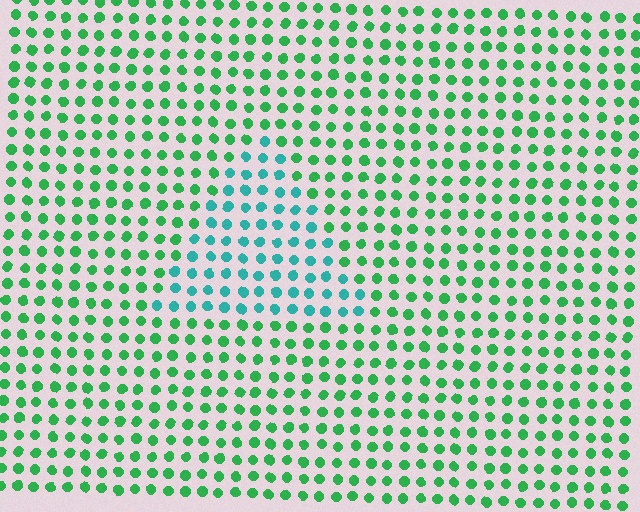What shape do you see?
I see a triangle.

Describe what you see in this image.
The image is filled with small green elements in a uniform arrangement. A triangle-shaped region is visible where the elements are tinted to a slightly different hue, forming a subtle color boundary.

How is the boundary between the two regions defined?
The boundary is defined purely by a slight shift in hue (about 41 degrees). Spacing, size, and orientation are identical on both sides.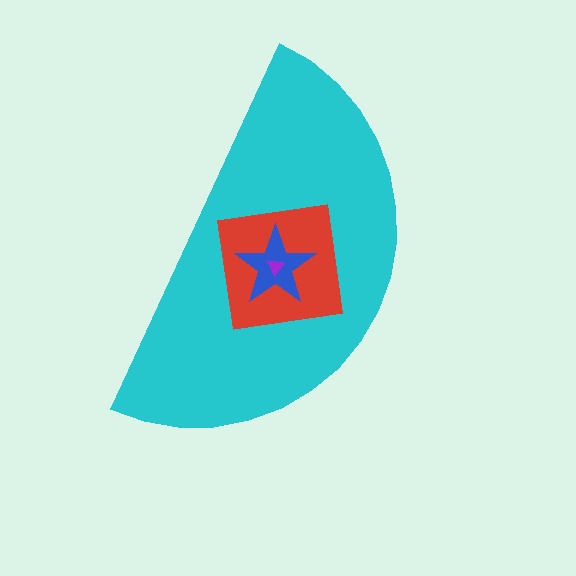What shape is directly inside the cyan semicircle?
The red square.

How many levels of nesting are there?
4.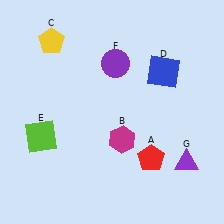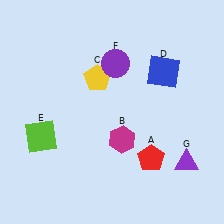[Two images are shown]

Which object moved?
The yellow pentagon (C) moved right.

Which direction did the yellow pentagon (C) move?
The yellow pentagon (C) moved right.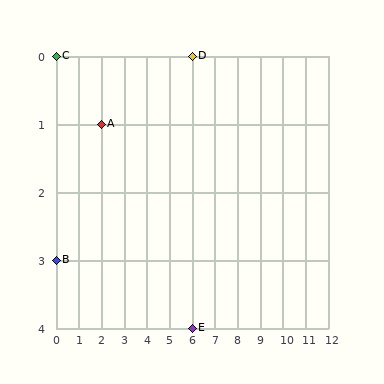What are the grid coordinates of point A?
Point A is at grid coordinates (2, 1).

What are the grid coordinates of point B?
Point B is at grid coordinates (0, 3).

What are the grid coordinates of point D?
Point D is at grid coordinates (6, 0).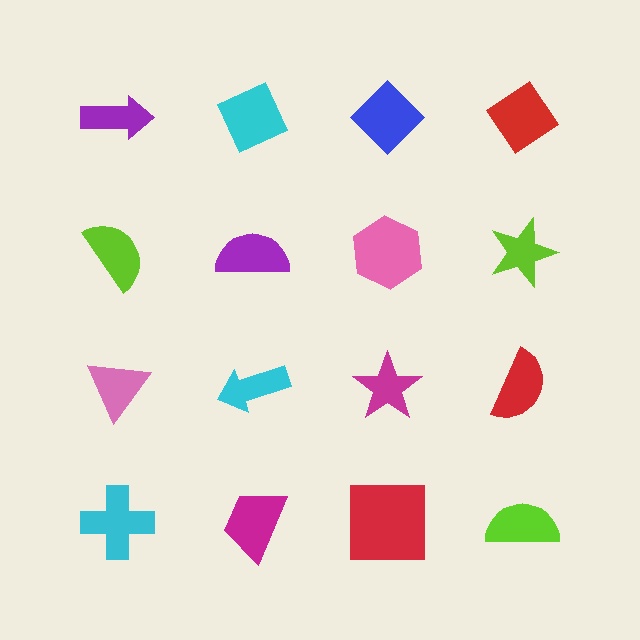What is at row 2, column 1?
A lime semicircle.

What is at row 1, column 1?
A purple arrow.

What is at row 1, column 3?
A blue diamond.